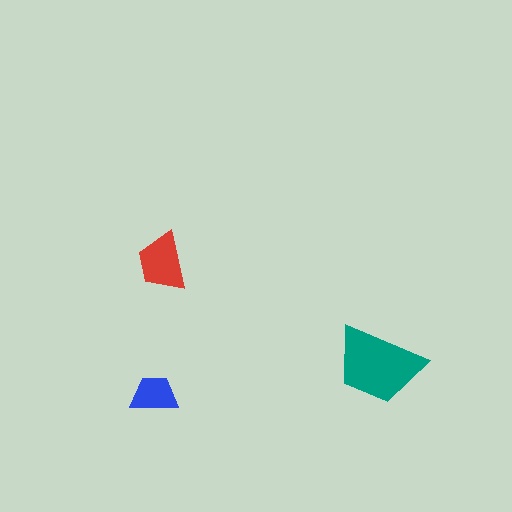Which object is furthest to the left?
The blue trapezoid is leftmost.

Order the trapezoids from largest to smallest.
the teal one, the red one, the blue one.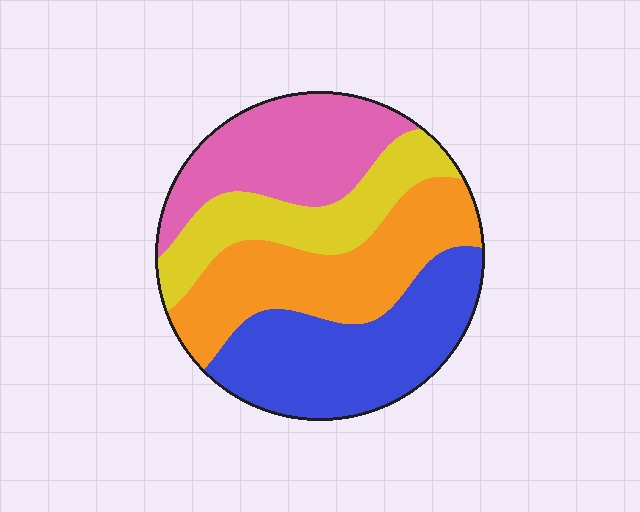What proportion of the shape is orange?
Orange takes up about one quarter (1/4) of the shape.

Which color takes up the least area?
Yellow, at roughly 20%.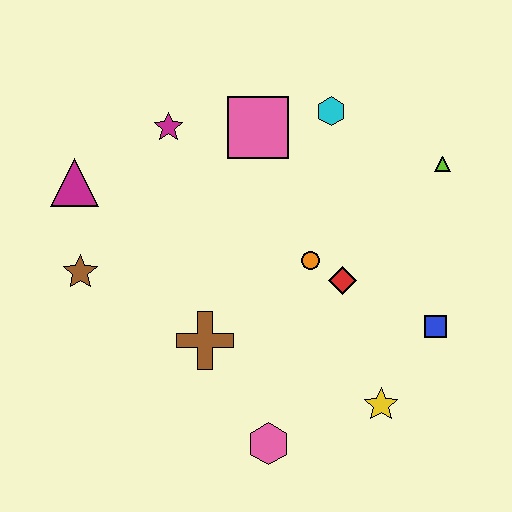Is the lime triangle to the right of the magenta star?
Yes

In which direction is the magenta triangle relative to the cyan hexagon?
The magenta triangle is to the left of the cyan hexagon.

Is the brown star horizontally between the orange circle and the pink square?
No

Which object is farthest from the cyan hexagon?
The pink hexagon is farthest from the cyan hexagon.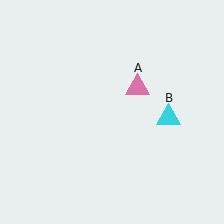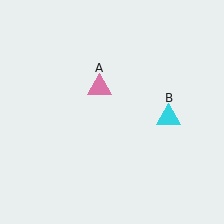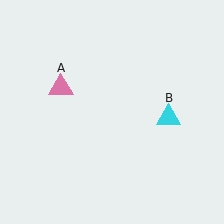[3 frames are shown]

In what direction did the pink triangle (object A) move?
The pink triangle (object A) moved left.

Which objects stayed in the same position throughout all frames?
Cyan triangle (object B) remained stationary.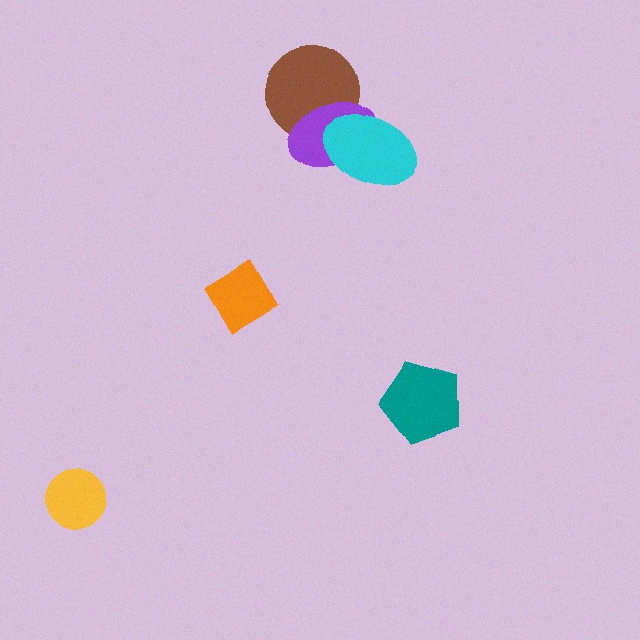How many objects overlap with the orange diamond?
0 objects overlap with the orange diamond.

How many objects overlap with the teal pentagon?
0 objects overlap with the teal pentagon.